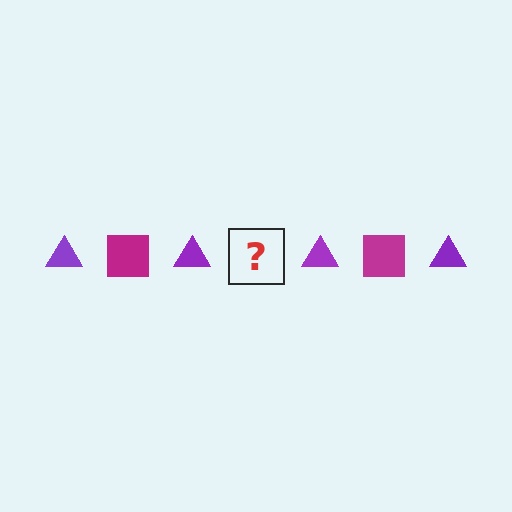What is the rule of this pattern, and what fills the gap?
The rule is that the pattern alternates between purple triangle and magenta square. The gap should be filled with a magenta square.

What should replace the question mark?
The question mark should be replaced with a magenta square.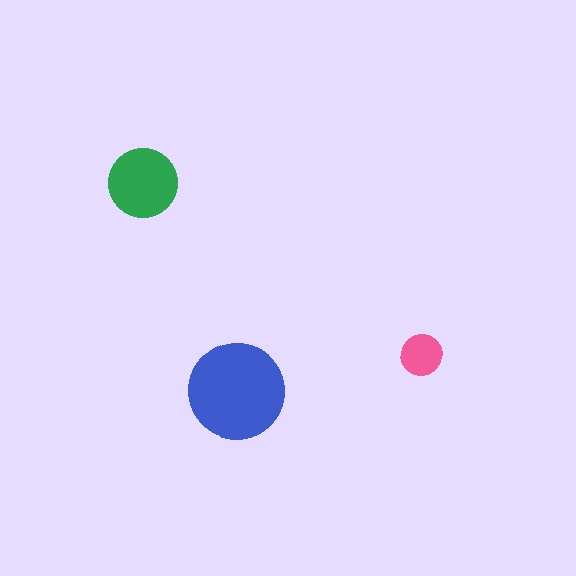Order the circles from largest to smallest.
the blue one, the green one, the pink one.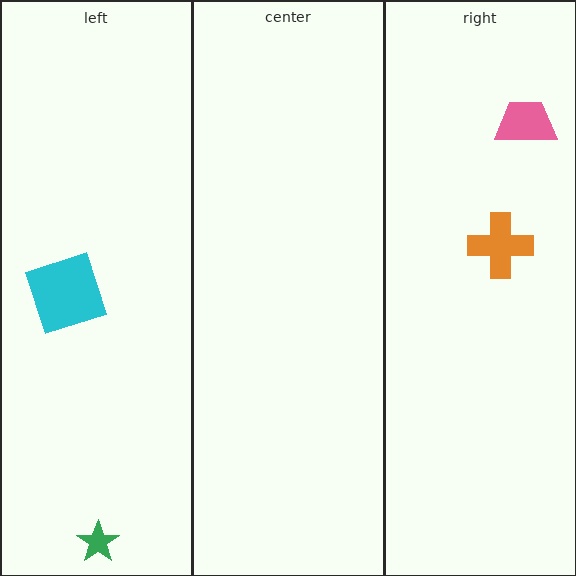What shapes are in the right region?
The pink trapezoid, the orange cross.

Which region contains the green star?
The left region.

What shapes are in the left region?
The green star, the cyan square.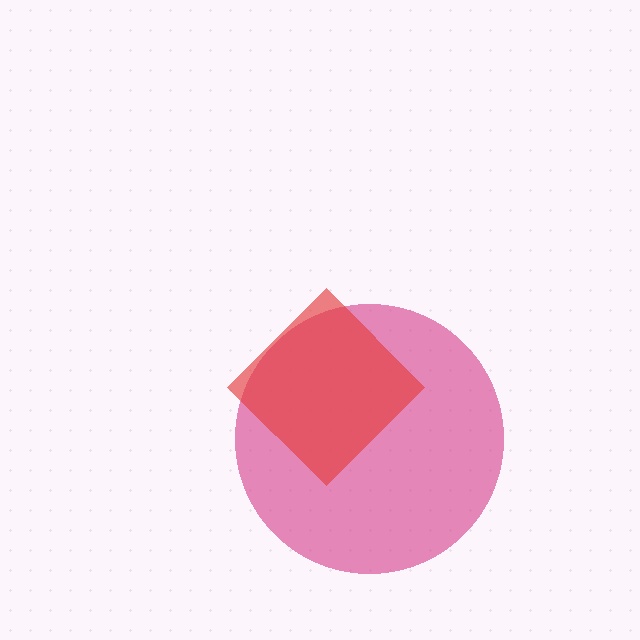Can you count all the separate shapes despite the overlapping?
Yes, there are 2 separate shapes.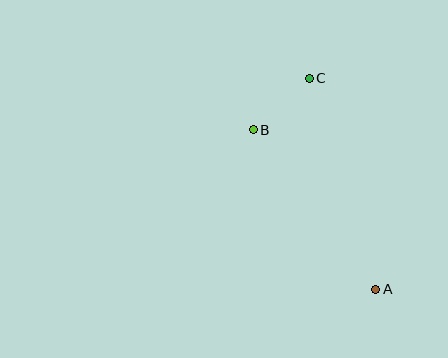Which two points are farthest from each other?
Points A and C are farthest from each other.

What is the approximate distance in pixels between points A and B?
The distance between A and B is approximately 201 pixels.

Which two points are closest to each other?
Points B and C are closest to each other.